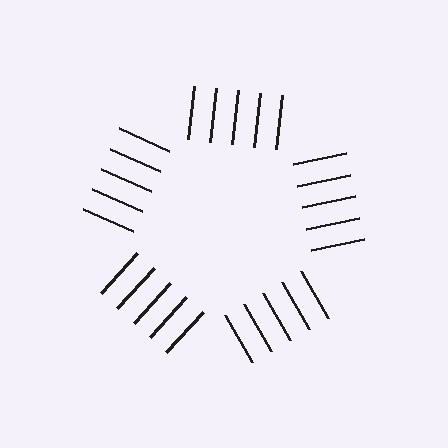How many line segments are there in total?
25 — 5 along each of the 5 edges.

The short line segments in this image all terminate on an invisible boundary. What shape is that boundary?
An illusory pentagon — the line segments terminate on its edges but no continuous stroke is drawn.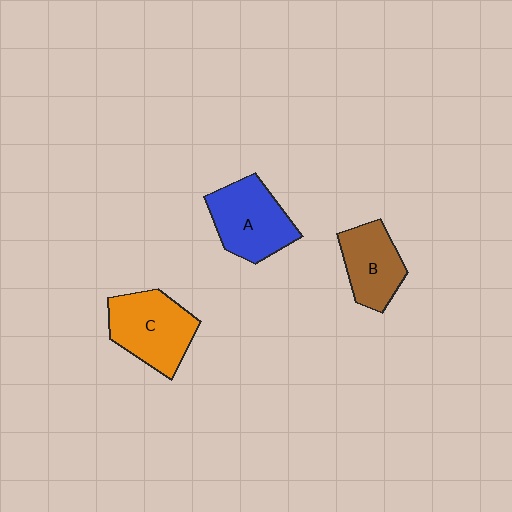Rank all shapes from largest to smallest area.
From largest to smallest: C (orange), A (blue), B (brown).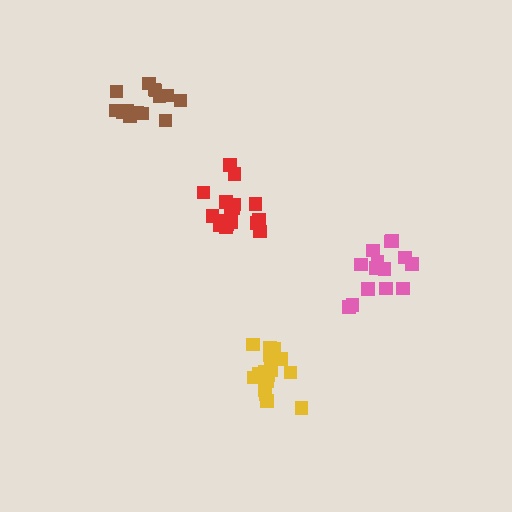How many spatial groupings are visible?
There are 4 spatial groupings.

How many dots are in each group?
Group 1: 17 dots, Group 2: 18 dots, Group 3: 14 dots, Group 4: 14 dots (63 total).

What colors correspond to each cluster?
The clusters are colored: red, yellow, brown, pink.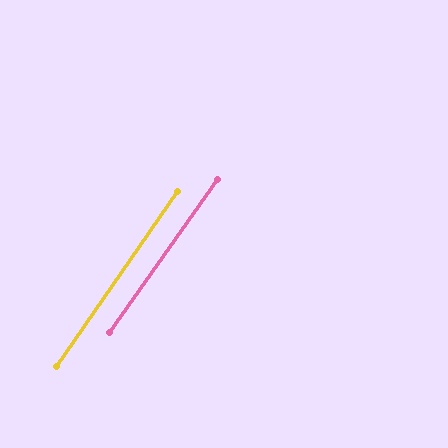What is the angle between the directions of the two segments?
Approximately 1 degree.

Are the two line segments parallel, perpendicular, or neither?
Parallel — their directions differ by only 0.6°.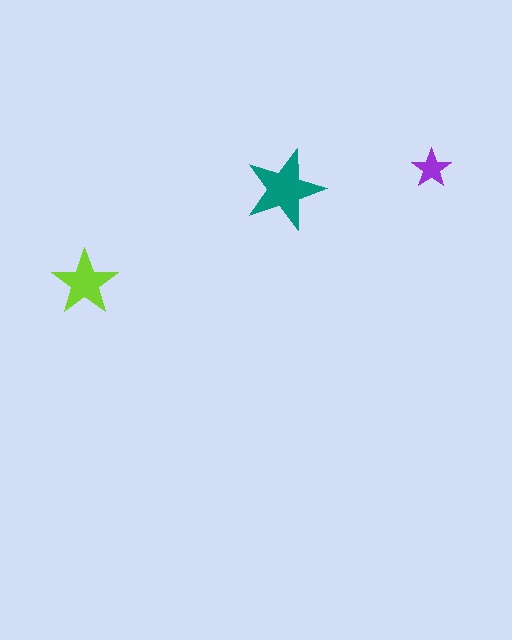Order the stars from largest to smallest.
the teal one, the lime one, the purple one.